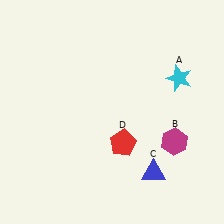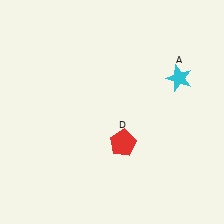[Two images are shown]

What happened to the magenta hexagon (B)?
The magenta hexagon (B) was removed in Image 2. It was in the bottom-right area of Image 1.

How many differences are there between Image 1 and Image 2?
There are 2 differences between the two images.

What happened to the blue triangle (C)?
The blue triangle (C) was removed in Image 2. It was in the bottom-right area of Image 1.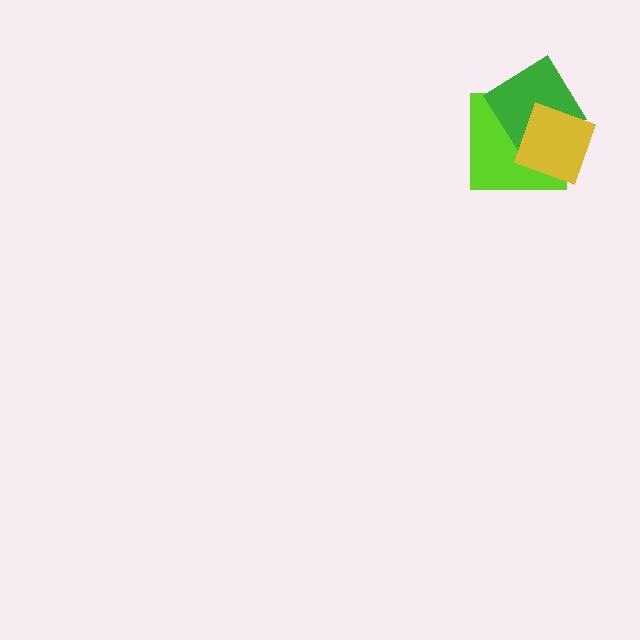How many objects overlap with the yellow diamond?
2 objects overlap with the yellow diamond.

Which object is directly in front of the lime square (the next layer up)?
The green diamond is directly in front of the lime square.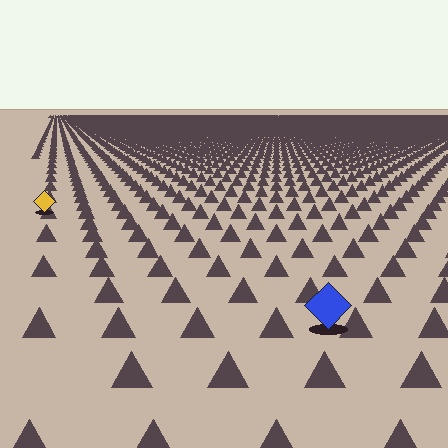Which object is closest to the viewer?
The blue diamond is closest. The texture marks near it are larger and more spread out.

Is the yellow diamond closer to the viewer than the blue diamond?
No. The blue diamond is closer — you can tell from the texture gradient: the ground texture is coarser near it.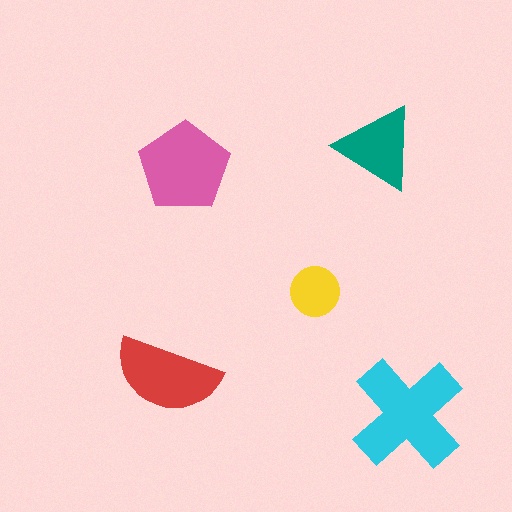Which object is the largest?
The cyan cross.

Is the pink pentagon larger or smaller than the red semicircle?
Larger.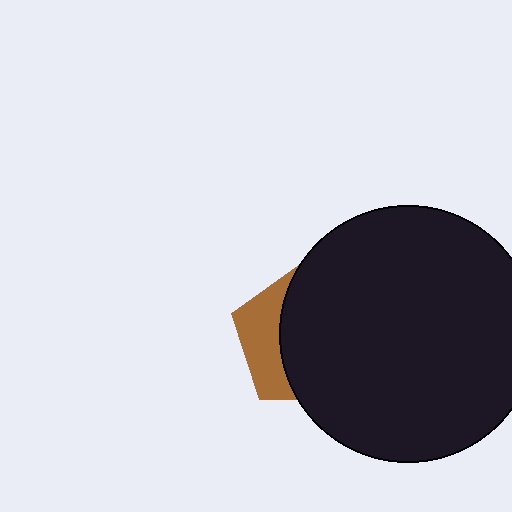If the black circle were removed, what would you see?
You would see the complete brown pentagon.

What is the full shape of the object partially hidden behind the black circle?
The partially hidden object is a brown pentagon.